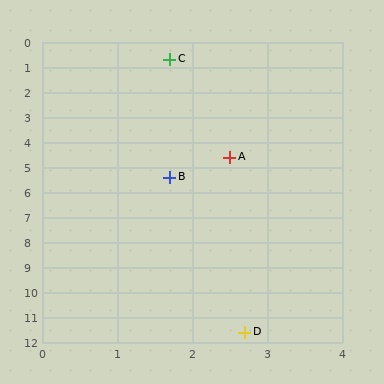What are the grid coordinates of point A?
Point A is at approximately (2.5, 4.6).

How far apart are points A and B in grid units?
Points A and B are about 1.1 grid units apart.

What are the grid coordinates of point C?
Point C is at approximately (1.7, 0.7).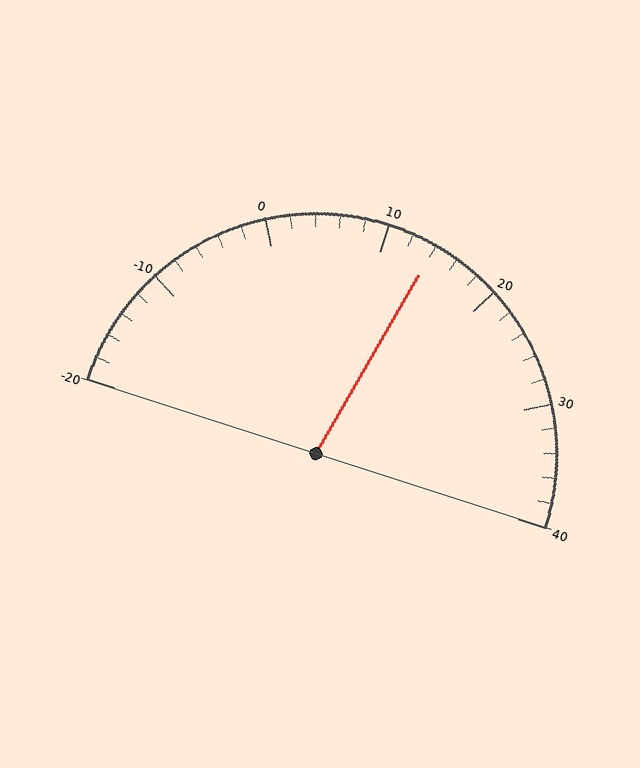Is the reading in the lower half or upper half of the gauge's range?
The reading is in the upper half of the range (-20 to 40).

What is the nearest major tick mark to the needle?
The nearest major tick mark is 10.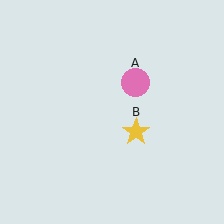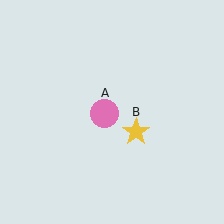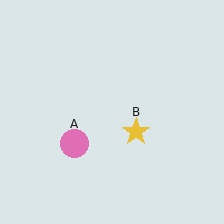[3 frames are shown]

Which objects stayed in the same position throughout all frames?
Yellow star (object B) remained stationary.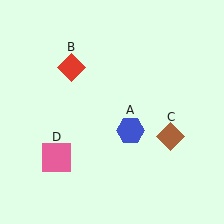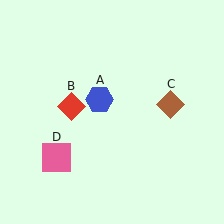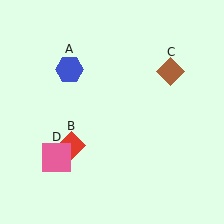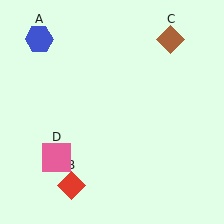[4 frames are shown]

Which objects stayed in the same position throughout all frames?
Pink square (object D) remained stationary.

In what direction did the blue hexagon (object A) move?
The blue hexagon (object A) moved up and to the left.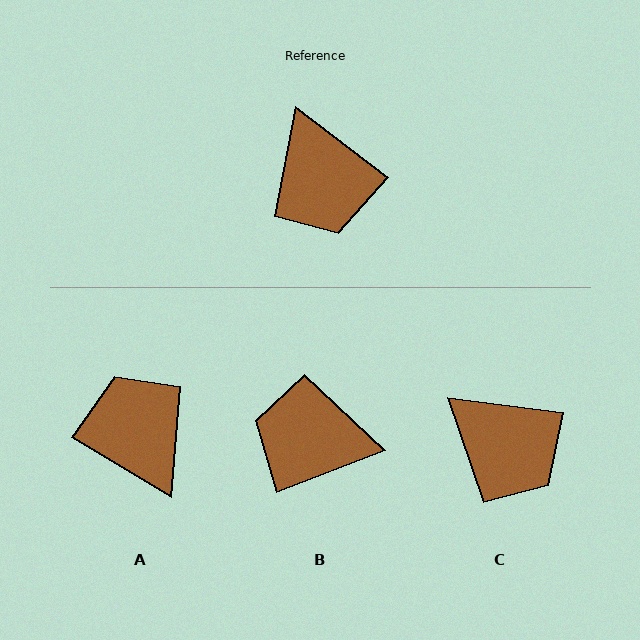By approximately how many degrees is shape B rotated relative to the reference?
Approximately 122 degrees clockwise.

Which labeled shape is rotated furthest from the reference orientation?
A, about 174 degrees away.